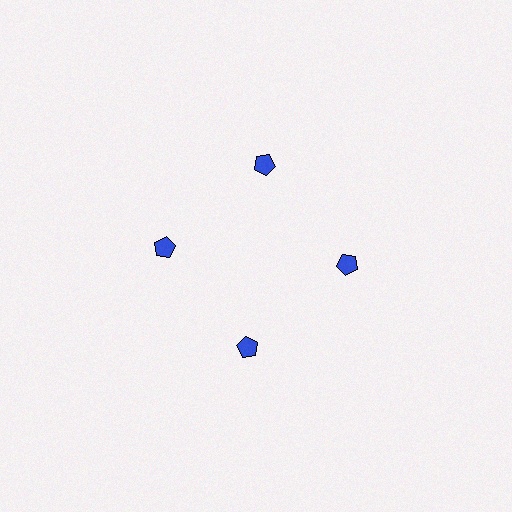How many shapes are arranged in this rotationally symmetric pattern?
There are 4 shapes, arranged in 4 groups of 1.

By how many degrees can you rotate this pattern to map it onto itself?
The pattern maps onto itself every 90 degrees of rotation.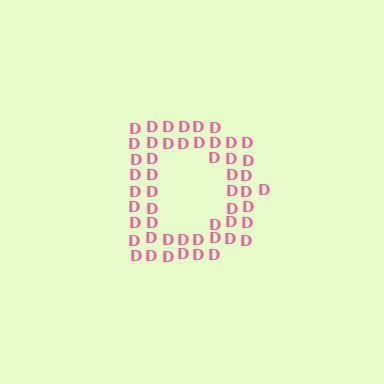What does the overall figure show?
The overall figure shows the letter D.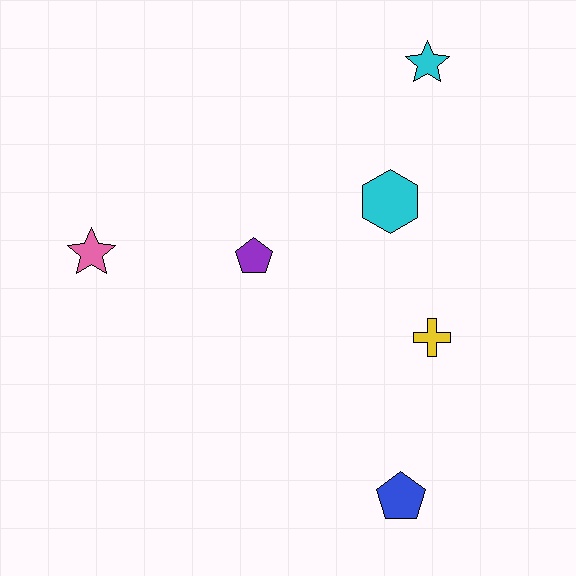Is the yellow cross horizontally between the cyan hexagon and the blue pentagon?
No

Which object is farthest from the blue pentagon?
The cyan star is farthest from the blue pentagon.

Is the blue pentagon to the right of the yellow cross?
No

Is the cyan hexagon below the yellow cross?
No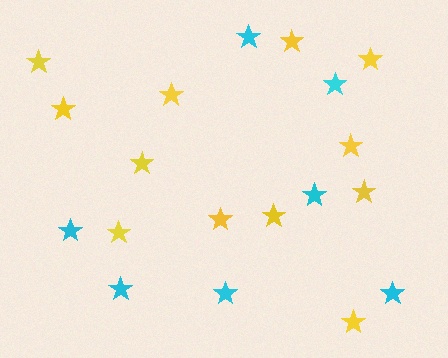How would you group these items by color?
There are 2 groups: one group of yellow stars (12) and one group of cyan stars (7).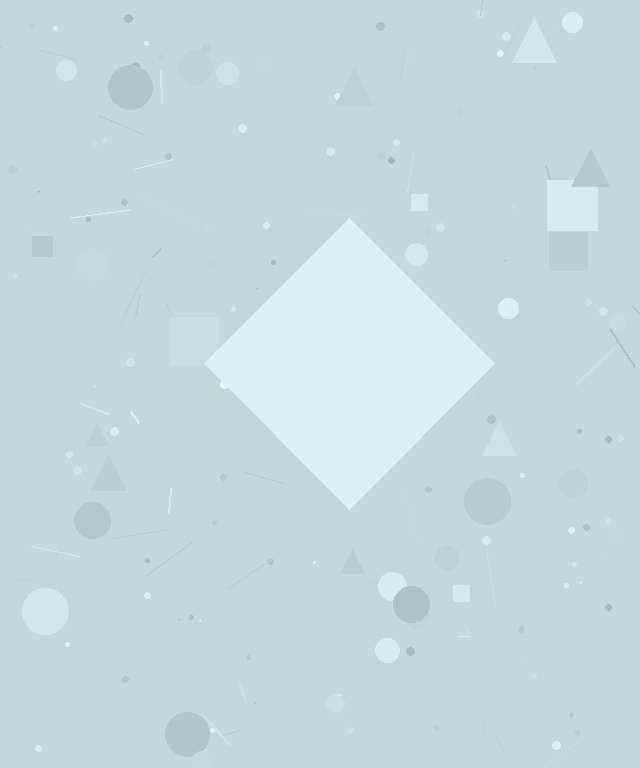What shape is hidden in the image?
A diamond is hidden in the image.